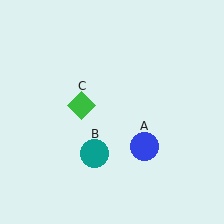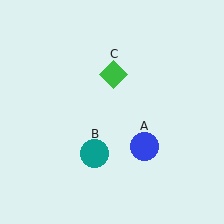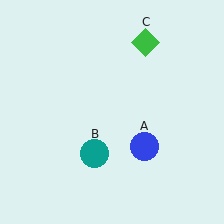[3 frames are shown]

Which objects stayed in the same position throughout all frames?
Blue circle (object A) and teal circle (object B) remained stationary.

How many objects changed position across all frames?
1 object changed position: green diamond (object C).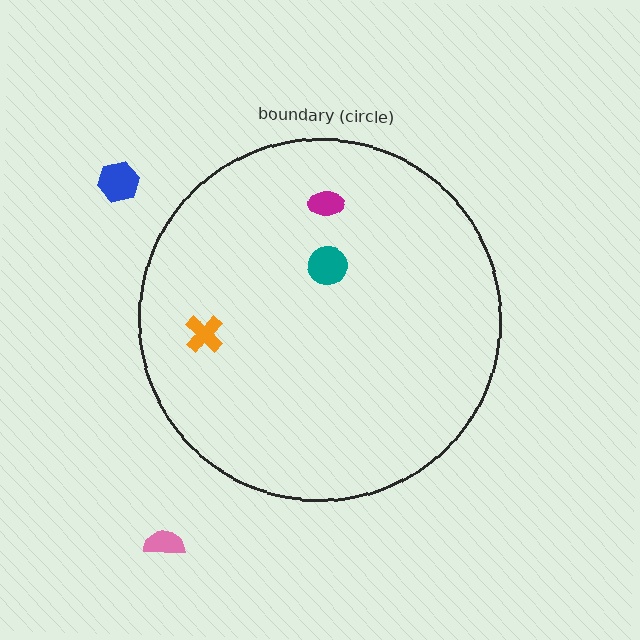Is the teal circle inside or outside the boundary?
Inside.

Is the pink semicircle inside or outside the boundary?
Outside.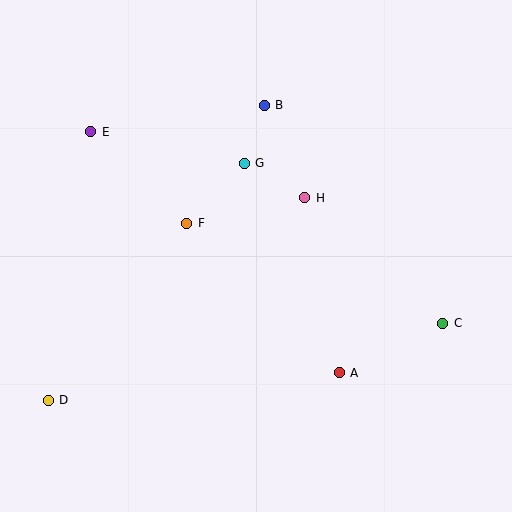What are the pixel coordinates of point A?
Point A is at (339, 373).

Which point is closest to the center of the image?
Point H at (305, 198) is closest to the center.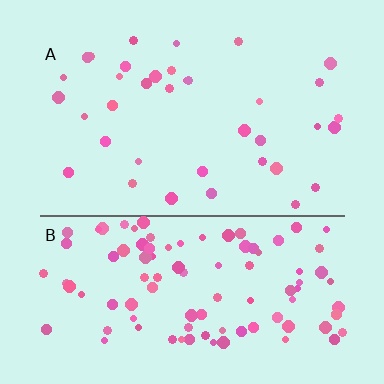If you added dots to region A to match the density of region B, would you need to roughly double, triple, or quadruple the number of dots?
Approximately triple.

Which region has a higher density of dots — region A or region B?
B (the bottom).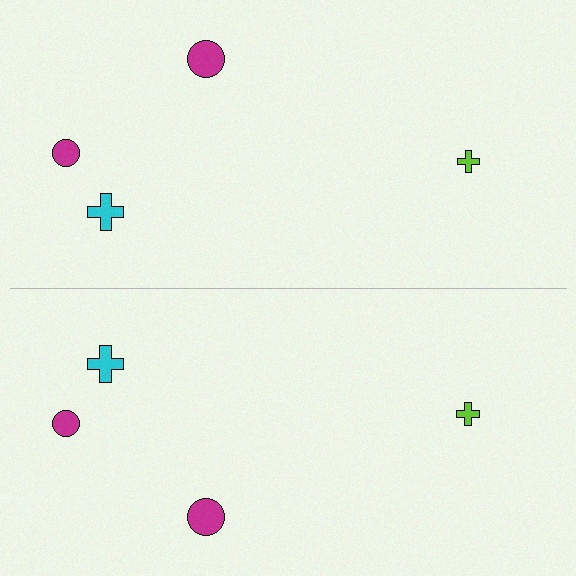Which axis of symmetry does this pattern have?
The pattern has a horizontal axis of symmetry running through the center of the image.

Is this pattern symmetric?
Yes, this pattern has bilateral (reflection) symmetry.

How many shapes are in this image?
There are 8 shapes in this image.